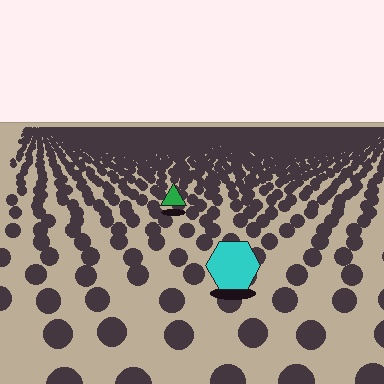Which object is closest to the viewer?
The cyan hexagon is closest. The texture marks near it are larger and more spread out.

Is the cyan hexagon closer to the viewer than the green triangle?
Yes. The cyan hexagon is closer — you can tell from the texture gradient: the ground texture is coarser near it.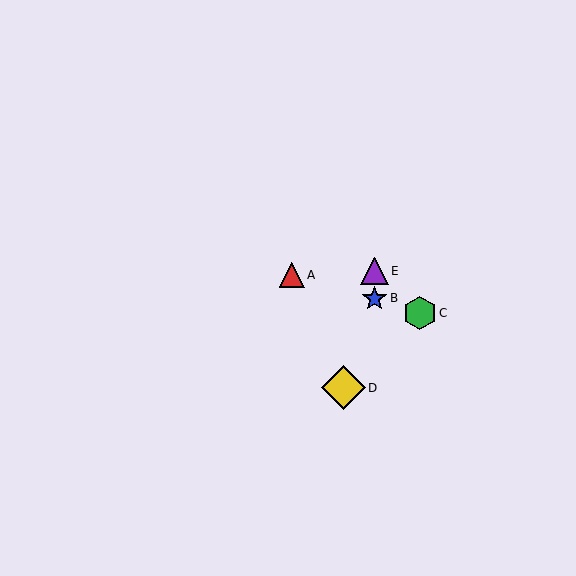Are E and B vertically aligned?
Yes, both are at x≈374.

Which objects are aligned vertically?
Objects B, E are aligned vertically.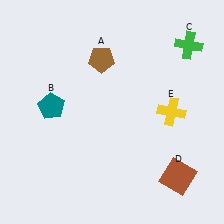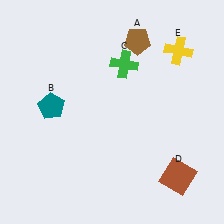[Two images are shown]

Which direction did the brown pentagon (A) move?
The brown pentagon (A) moved right.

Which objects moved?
The objects that moved are: the brown pentagon (A), the green cross (C), the yellow cross (E).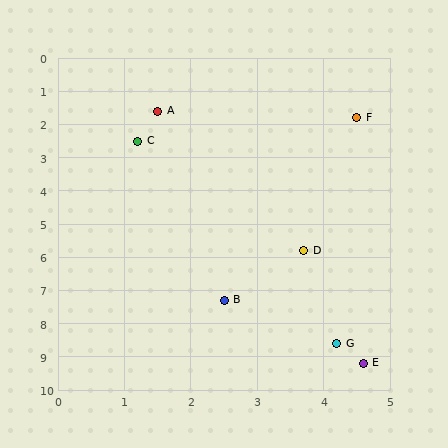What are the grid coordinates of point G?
Point G is at approximately (4.2, 8.6).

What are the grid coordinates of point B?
Point B is at approximately (2.5, 7.3).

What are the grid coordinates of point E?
Point E is at approximately (4.6, 9.2).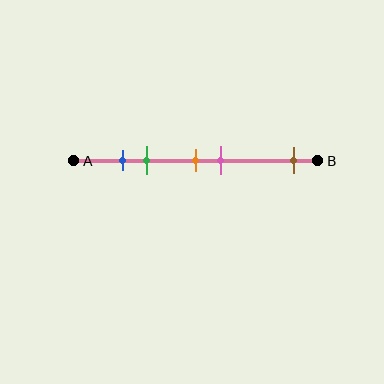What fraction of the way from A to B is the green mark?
The green mark is approximately 30% (0.3) of the way from A to B.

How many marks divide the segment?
There are 5 marks dividing the segment.